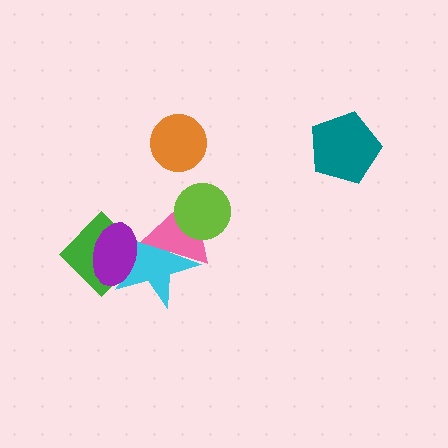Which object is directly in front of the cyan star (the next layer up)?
The pink triangle is directly in front of the cyan star.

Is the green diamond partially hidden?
Yes, it is partially covered by another shape.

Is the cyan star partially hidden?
Yes, it is partially covered by another shape.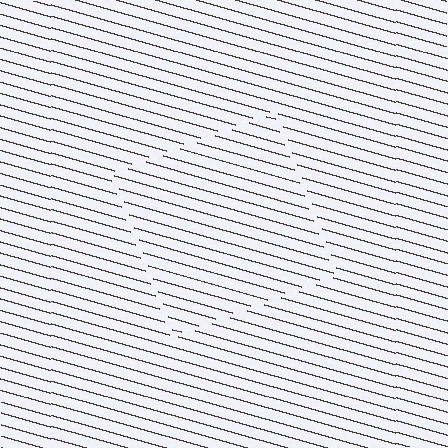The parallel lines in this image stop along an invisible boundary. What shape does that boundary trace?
An illusory square. The interior of the shape contains the same grating, shifted by half a period — the contour is defined by the phase discontinuity where line-ends from the inner and outer gratings abut.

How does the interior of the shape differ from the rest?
The interior of the shape contains the same grating, shifted by half a period — the contour is defined by the phase discontinuity where line-ends from the inner and outer gratings abut.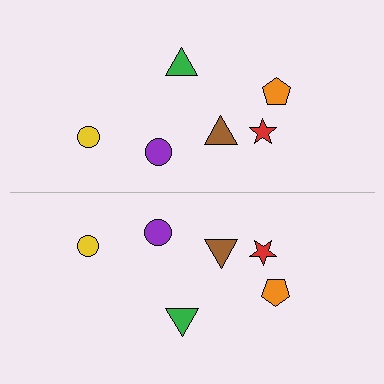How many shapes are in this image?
There are 12 shapes in this image.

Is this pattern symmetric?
Yes, this pattern has bilateral (reflection) symmetry.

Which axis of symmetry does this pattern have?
The pattern has a horizontal axis of symmetry running through the center of the image.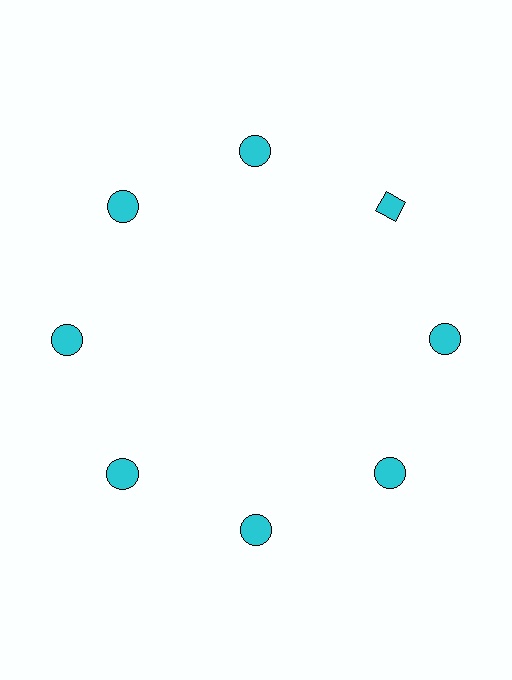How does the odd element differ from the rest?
It has a different shape: diamond instead of circle.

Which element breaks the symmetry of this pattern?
The cyan diamond at roughly the 2 o'clock position breaks the symmetry. All other shapes are cyan circles.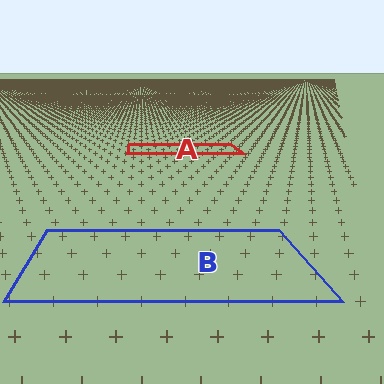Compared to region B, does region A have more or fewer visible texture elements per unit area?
Region A has more texture elements per unit area — they are packed more densely because it is farther away.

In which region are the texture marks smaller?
The texture marks are smaller in region A, because it is farther away.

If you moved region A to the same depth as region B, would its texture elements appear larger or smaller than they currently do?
They would appear larger. At a closer depth, the same texture elements are projected at a bigger on-screen size.